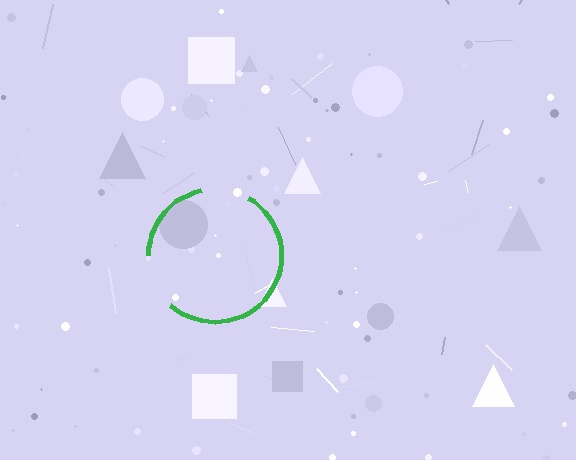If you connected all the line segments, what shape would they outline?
They would outline a circle.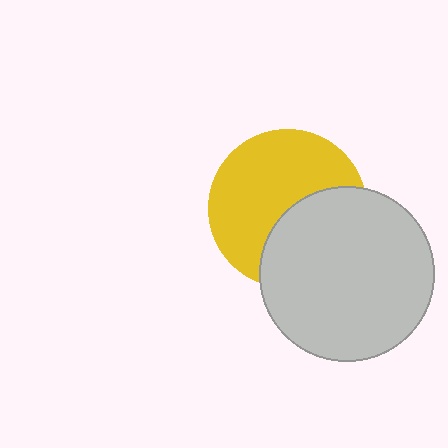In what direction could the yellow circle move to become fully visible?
The yellow circle could move toward the upper-left. That would shift it out from behind the light gray circle entirely.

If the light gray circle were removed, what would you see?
You would see the complete yellow circle.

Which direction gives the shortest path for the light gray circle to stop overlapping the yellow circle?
Moving toward the lower-right gives the shortest separation.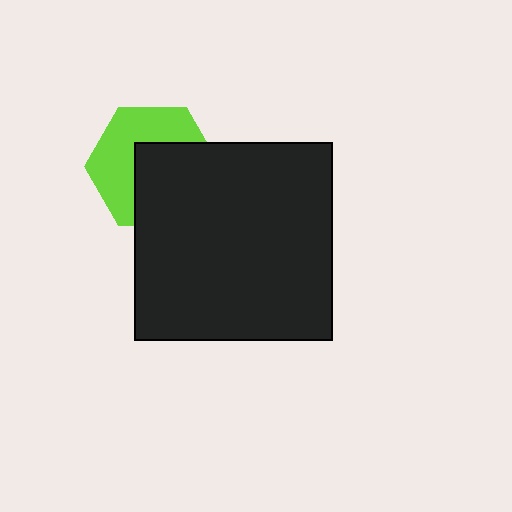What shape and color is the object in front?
The object in front is a black square.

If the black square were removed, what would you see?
You would see the complete lime hexagon.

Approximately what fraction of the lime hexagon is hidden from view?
Roughly 51% of the lime hexagon is hidden behind the black square.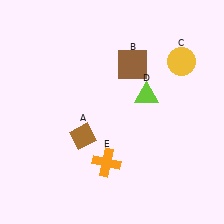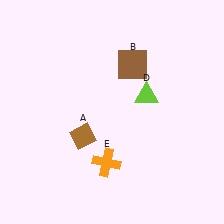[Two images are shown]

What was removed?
The yellow circle (C) was removed in Image 2.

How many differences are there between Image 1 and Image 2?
There is 1 difference between the two images.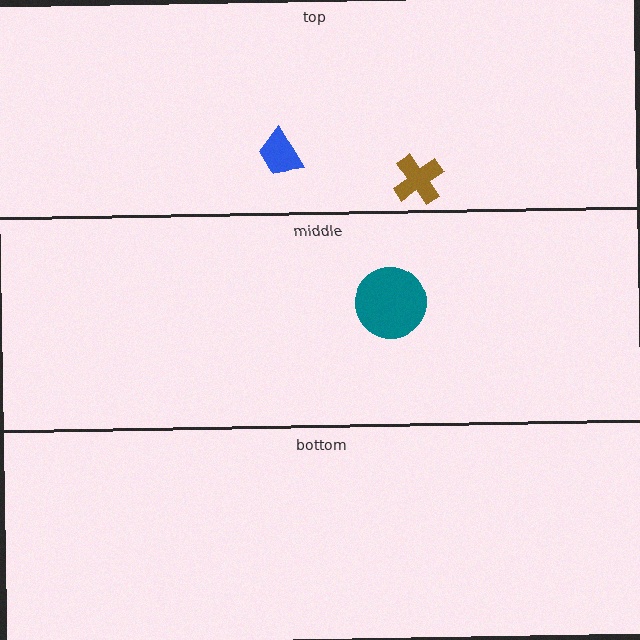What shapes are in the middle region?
The teal circle.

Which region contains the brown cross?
The top region.